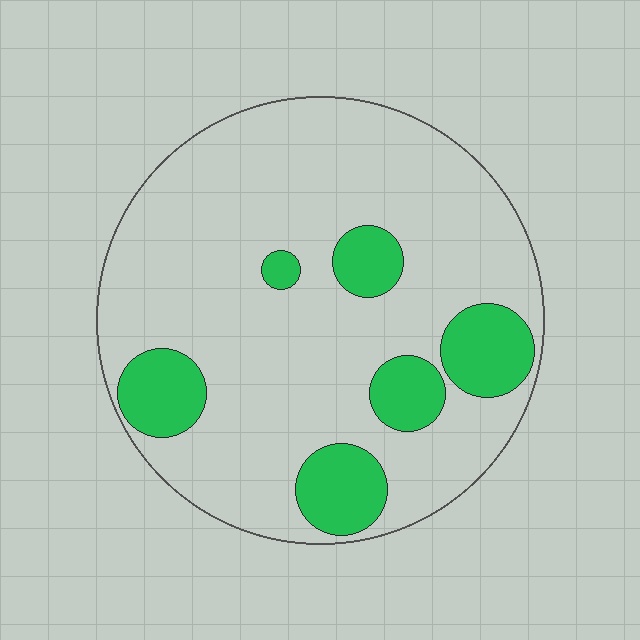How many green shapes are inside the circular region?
6.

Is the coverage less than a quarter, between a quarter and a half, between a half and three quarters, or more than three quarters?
Less than a quarter.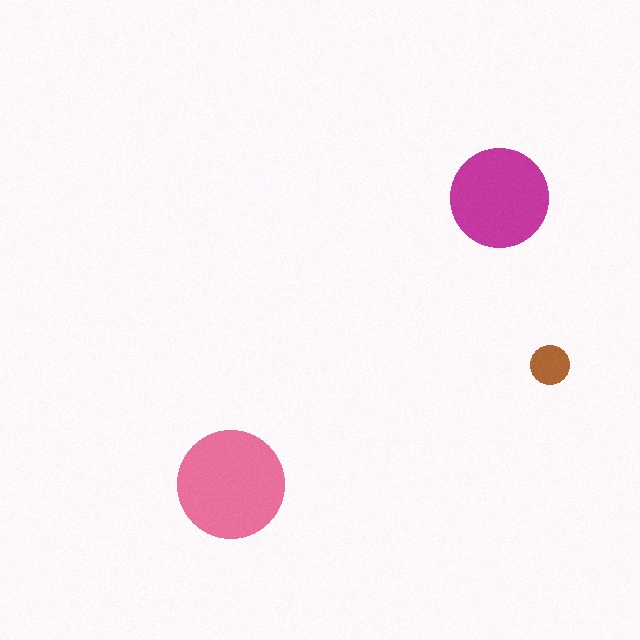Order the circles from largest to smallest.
the pink one, the magenta one, the brown one.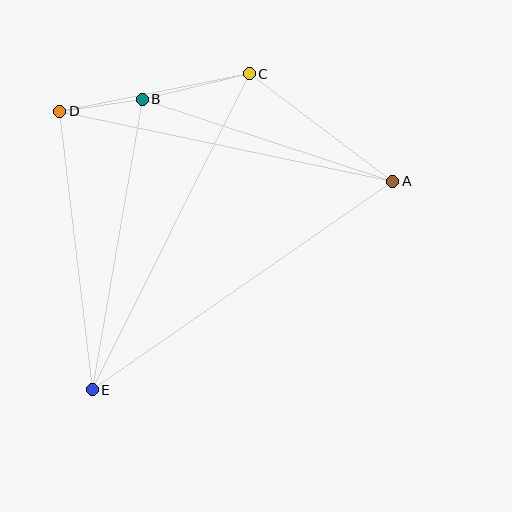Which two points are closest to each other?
Points B and D are closest to each other.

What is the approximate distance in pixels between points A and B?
The distance between A and B is approximately 263 pixels.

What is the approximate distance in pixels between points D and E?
The distance between D and E is approximately 280 pixels.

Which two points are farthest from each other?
Points A and E are farthest from each other.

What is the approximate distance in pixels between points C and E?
The distance between C and E is approximately 353 pixels.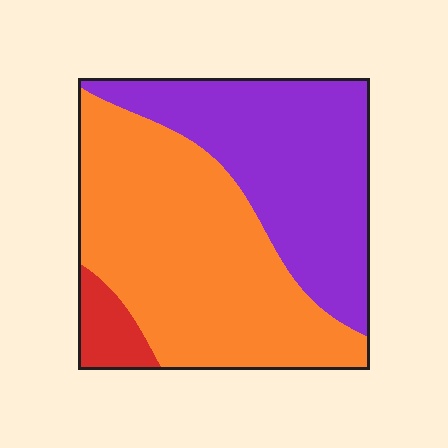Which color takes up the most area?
Orange, at roughly 55%.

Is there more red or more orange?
Orange.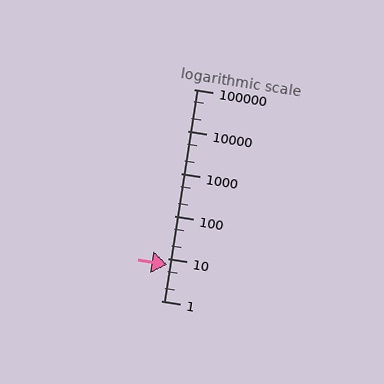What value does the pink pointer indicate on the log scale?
The pointer indicates approximately 7.2.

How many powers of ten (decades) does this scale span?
The scale spans 5 decades, from 1 to 100000.